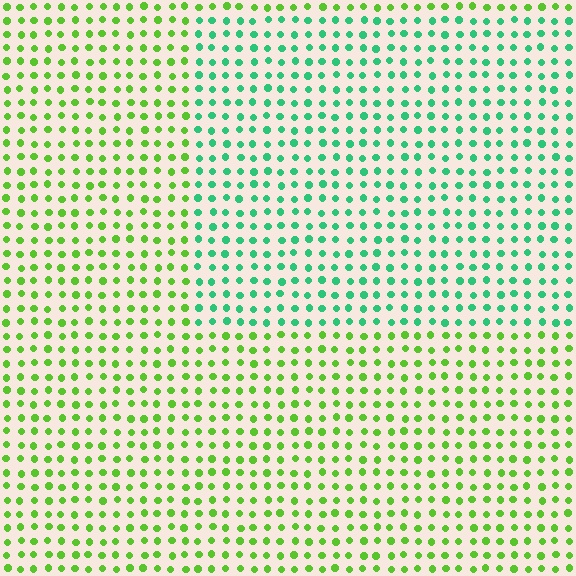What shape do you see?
I see a rectangle.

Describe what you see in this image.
The image is filled with small lime elements in a uniform arrangement. A rectangle-shaped region is visible where the elements are tinted to a slightly different hue, forming a subtle color boundary.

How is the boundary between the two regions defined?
The boundary is defined purely by a slight shift in hue (about 47 degrees). Spacing, size, and orientation are identical on both sides.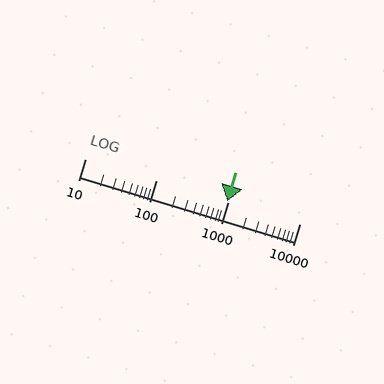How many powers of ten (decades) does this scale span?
The scale spans 3 decades, from 10 to 10000.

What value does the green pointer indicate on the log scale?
The pointer indicates approximately 980.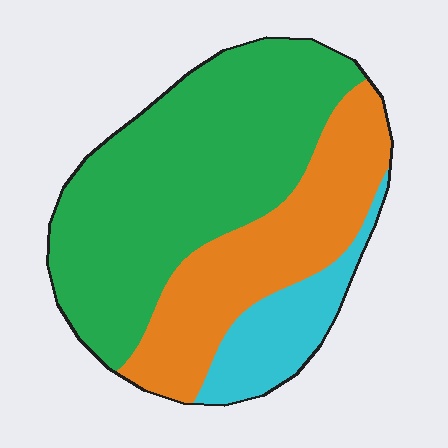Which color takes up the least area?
Cyan, at roughly 15%.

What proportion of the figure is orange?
Orange covers around 30% of the figure.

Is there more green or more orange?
Green.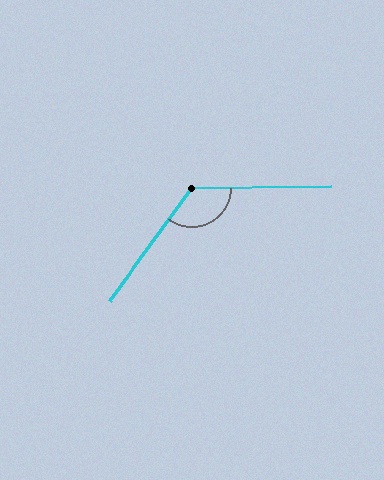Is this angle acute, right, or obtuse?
It is obtuse.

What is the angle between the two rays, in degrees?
Approximately 127 degrees.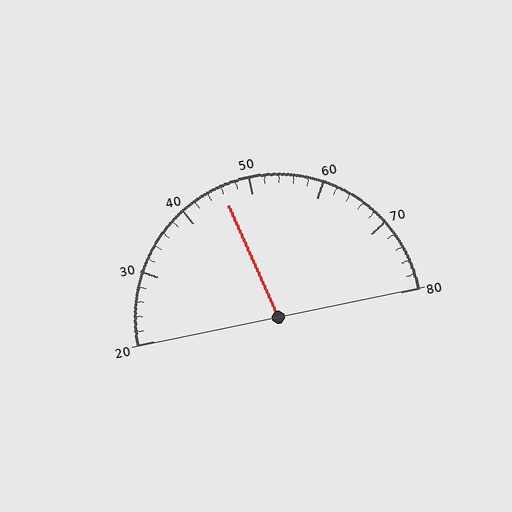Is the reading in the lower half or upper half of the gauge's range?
The reading is in the lower half of the range (20 to 80).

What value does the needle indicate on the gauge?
The needle indicates approximately 46.